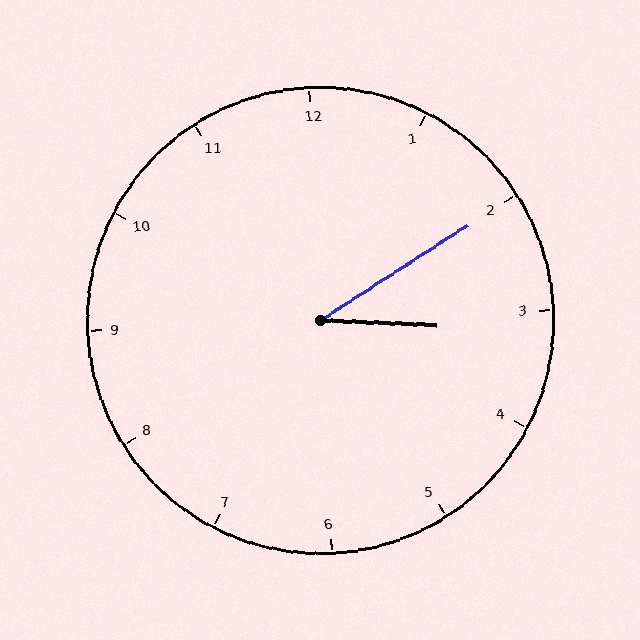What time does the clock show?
3:10.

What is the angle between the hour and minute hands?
Approximately 35 degrees.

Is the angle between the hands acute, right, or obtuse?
It is acute.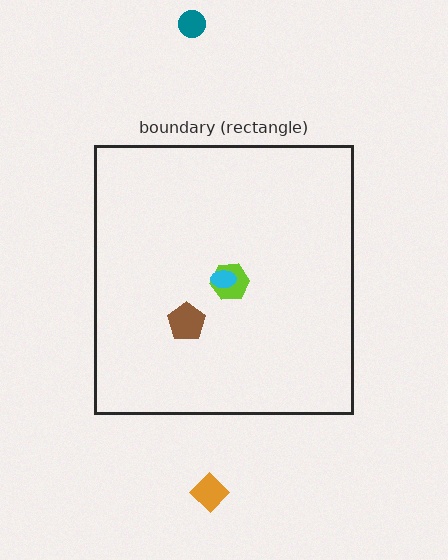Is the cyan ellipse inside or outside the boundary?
Inside.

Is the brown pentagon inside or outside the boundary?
Inside.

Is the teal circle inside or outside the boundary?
Outside.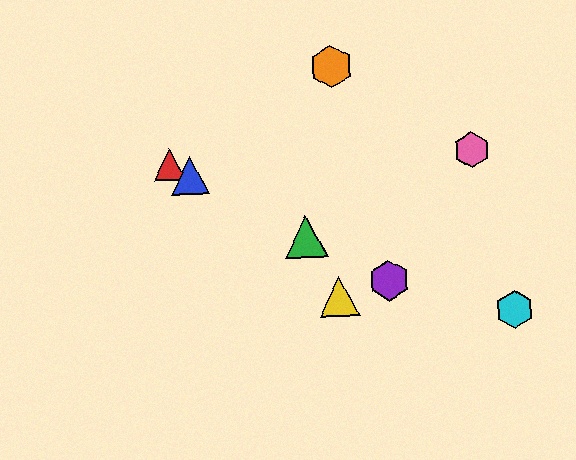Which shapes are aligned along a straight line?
The red triangle, the blue triangle, the green triangle, the purple hexagon are aligned along a straight line.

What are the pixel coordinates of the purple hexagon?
The purple hexagon is at (389, 281).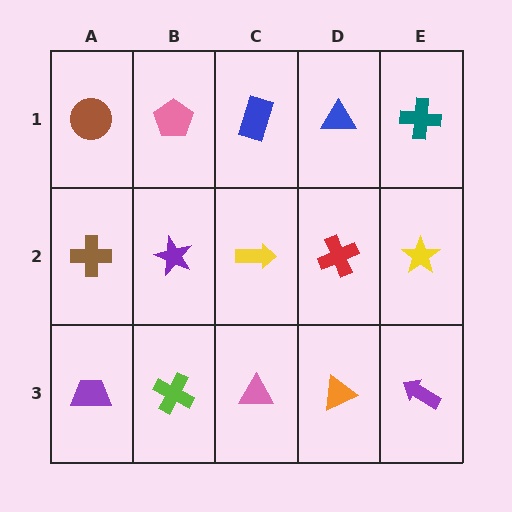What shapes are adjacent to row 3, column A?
A brown cross (row 2, column A), a lime cross (row 3, column B).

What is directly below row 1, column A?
A brown cross.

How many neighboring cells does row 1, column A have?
2.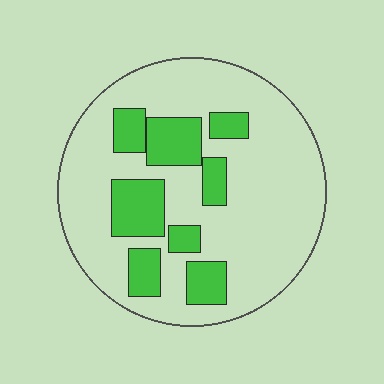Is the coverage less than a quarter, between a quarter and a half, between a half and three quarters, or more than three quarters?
Less than a quarter.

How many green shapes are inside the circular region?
8.